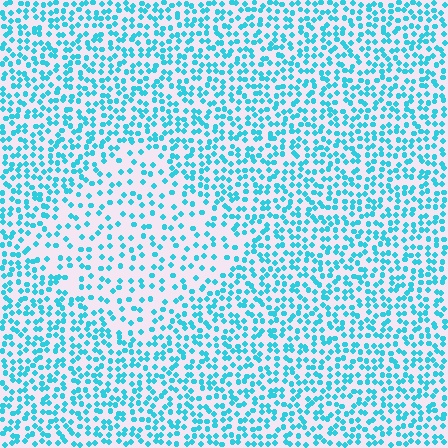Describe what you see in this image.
The image contains small cyan elements arranged at two different densities. A diamond-shaped region is visible where the elements are less densely packed than the surrounding area.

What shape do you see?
I see a diamond.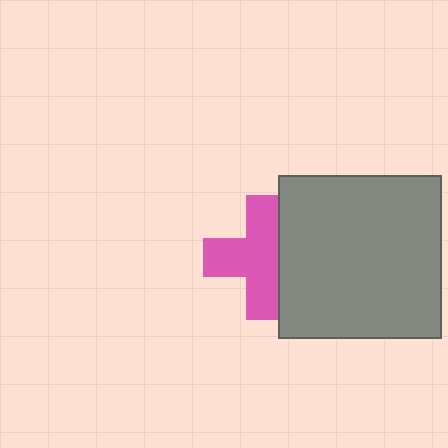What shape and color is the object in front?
The object in front is a gray square.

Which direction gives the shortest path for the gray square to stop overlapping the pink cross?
Moving right gives the shortest separation.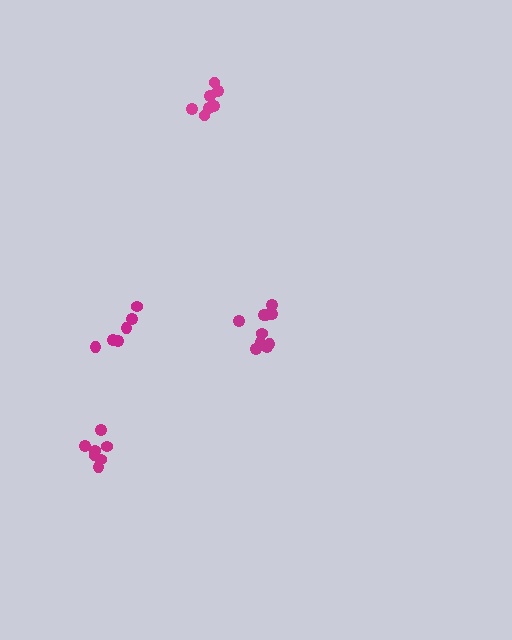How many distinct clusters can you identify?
There are 4 distinct clusters.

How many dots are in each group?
Group 1: 7 dots, Group 2: 10 dots, Group 3: 7 dots, Group 4: 6 dots (30 total).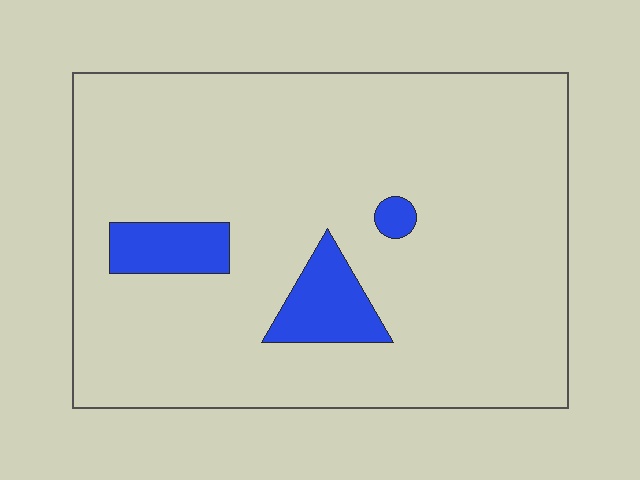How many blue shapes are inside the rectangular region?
3.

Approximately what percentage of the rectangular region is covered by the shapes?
Approximately 10%.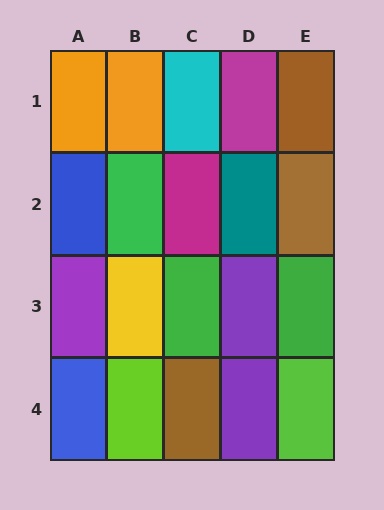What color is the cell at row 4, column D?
Purple.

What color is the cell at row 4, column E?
Lime.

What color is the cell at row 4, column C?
Brown.